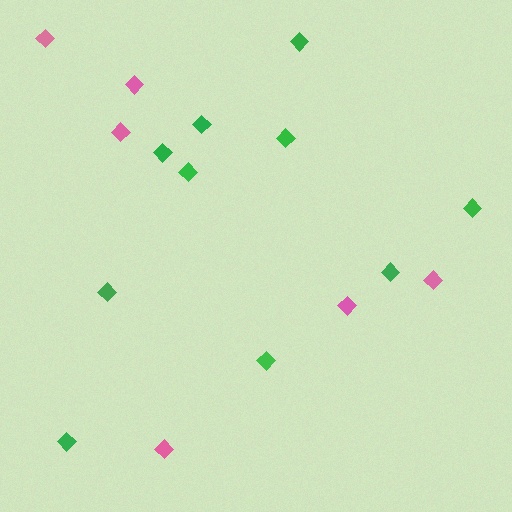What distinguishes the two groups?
There are 2 groups: one group of pink diamonds (6) and one group of green diamonds (10).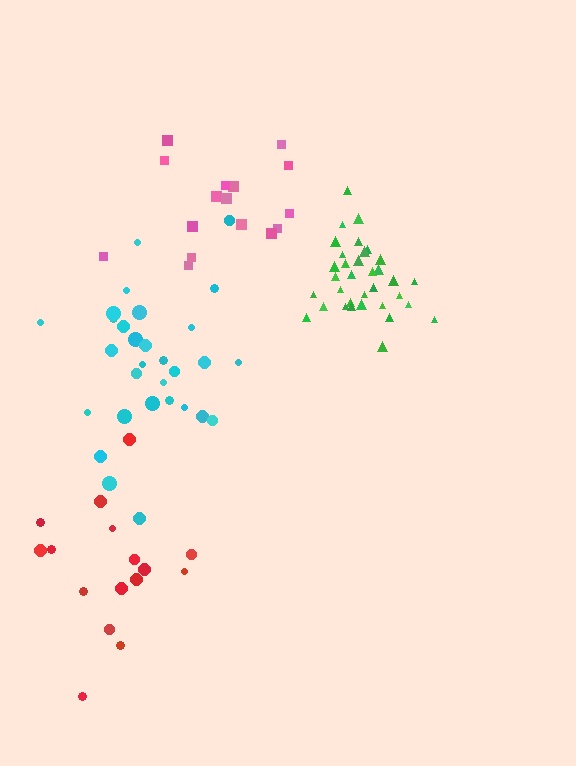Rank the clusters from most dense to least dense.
green, cyan, pink, red.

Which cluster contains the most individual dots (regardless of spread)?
Green (34).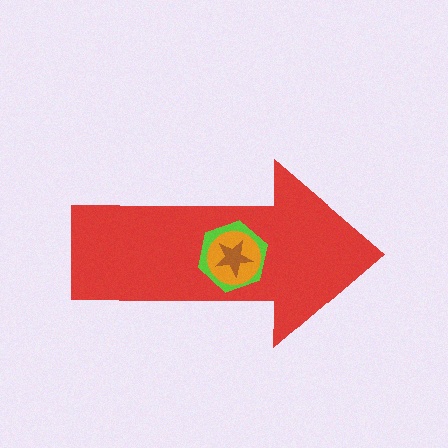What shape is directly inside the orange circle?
The brown star.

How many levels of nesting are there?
4.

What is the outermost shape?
The red arrow.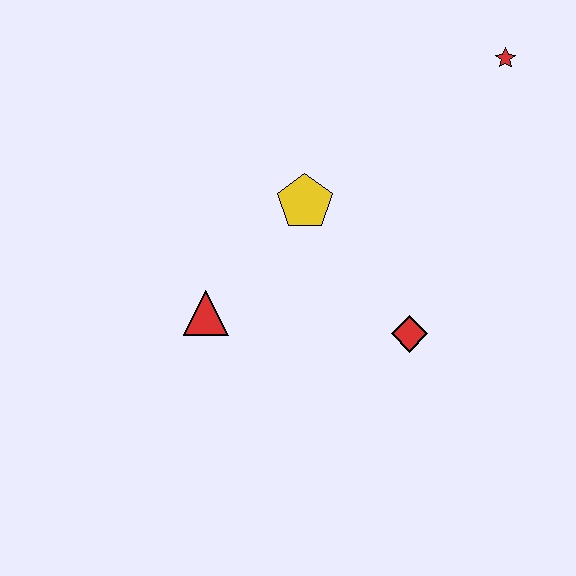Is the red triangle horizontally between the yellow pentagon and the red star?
No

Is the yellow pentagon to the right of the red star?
No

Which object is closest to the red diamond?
The yellow pentagon is closest to the red diamond.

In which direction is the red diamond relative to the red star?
The red diamond is below the red star.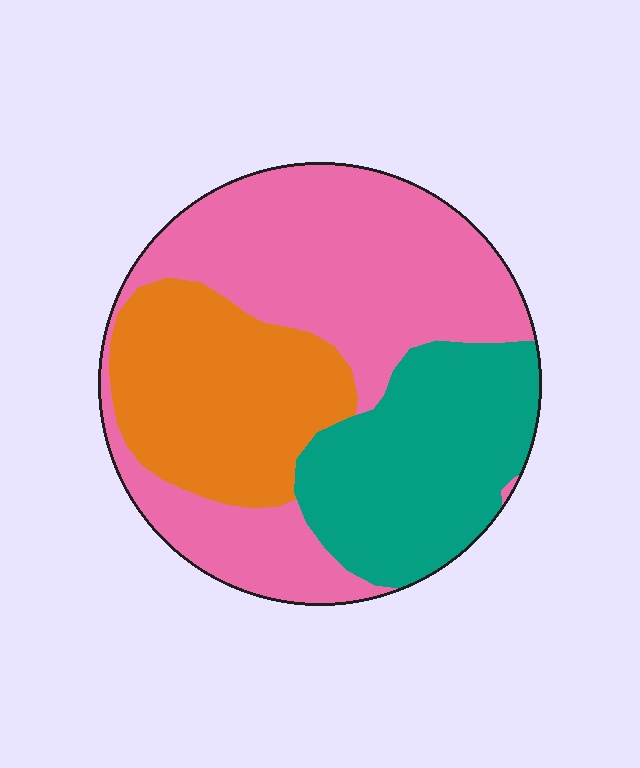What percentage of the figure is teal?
Teal takes up about one quarter (1/4) of the figure.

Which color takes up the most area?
Pink, at roughly 45%.